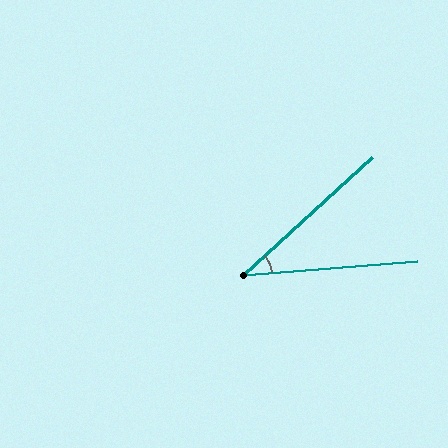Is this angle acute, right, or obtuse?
It is acute.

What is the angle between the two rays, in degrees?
Approximately 38 degrees.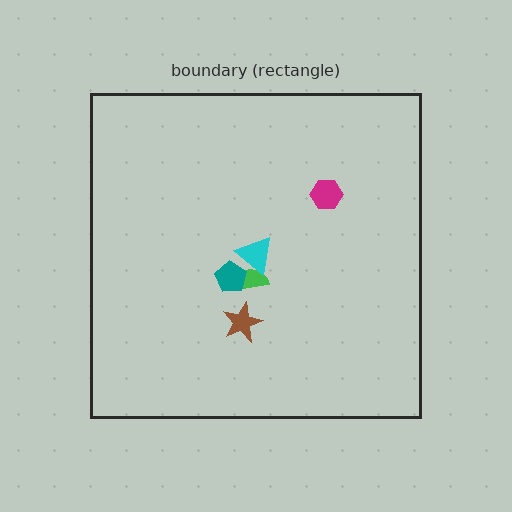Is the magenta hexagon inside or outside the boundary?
Inside.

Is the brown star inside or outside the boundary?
Inside.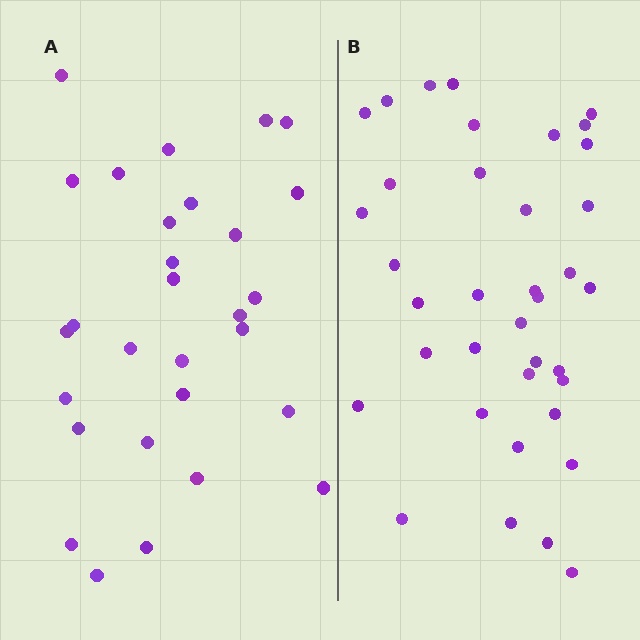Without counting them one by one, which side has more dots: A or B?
Region B (the right region) has more dots.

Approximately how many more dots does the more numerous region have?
Region B has roughly 8 or so more dots than region A.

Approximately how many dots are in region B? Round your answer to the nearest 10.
About 40 dots. (The exact count is 37, which rounds to 40.)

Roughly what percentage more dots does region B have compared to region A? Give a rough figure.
About 30% more.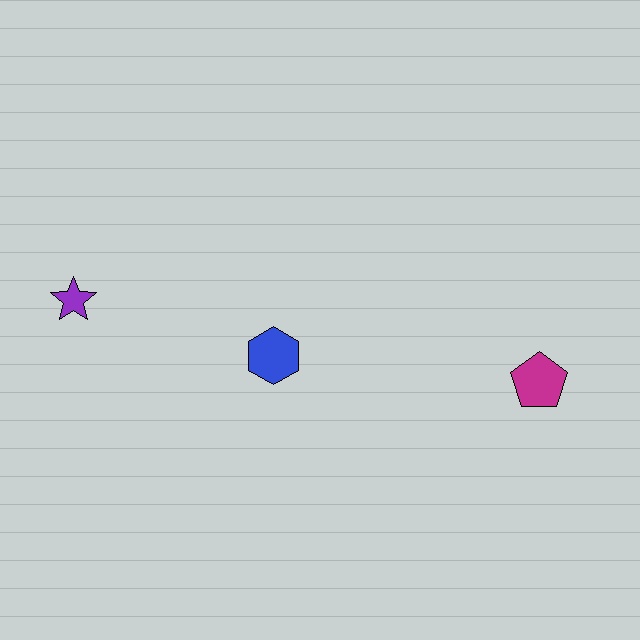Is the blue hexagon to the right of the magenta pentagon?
No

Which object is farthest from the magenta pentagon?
The purple star is farthest from the magenta pentagon.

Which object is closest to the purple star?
The blue hexagon is closest to the purple star.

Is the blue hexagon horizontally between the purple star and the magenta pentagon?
Yes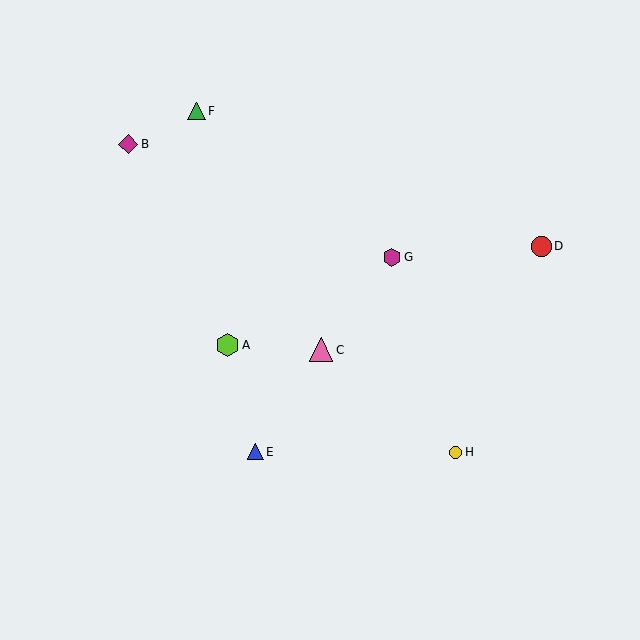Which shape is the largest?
The pink triangle (labeled C) is the largest.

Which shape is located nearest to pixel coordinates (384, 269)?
The magenta hexagon (labeled G) at (392, 257) is nearest to that location.